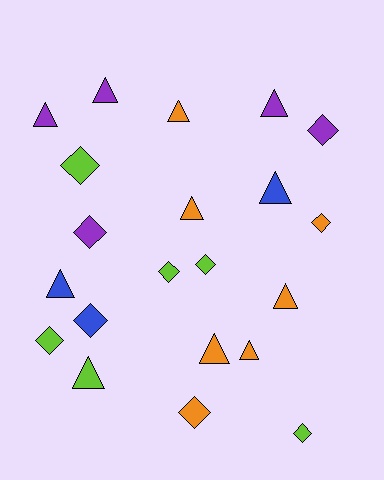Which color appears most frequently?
Orange, with 7 objects.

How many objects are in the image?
There are 21 objects.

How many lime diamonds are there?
There are 5 lime diamonds.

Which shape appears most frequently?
Triangle, with 11 objects.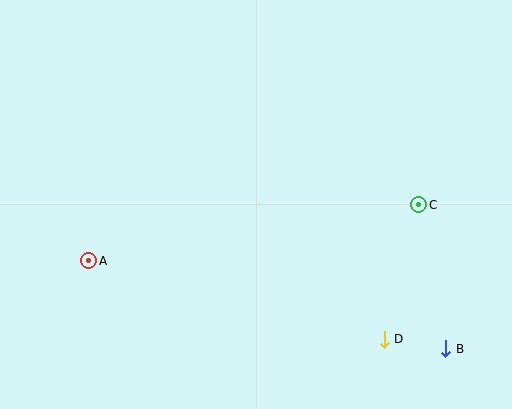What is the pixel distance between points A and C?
The distance between A and C is 335 pixels.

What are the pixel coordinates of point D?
Point D is at (384, 339).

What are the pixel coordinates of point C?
Point C is at (419, 205).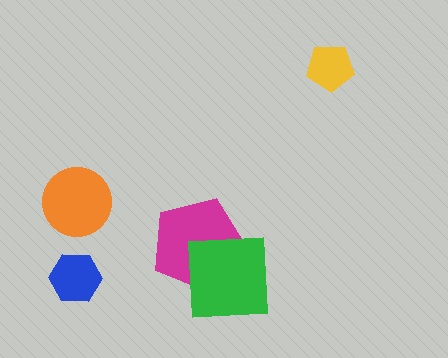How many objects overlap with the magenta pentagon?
1 object overlaps with the magenta pentagon.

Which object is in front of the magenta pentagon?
The green square is in front of the magenta pentagon.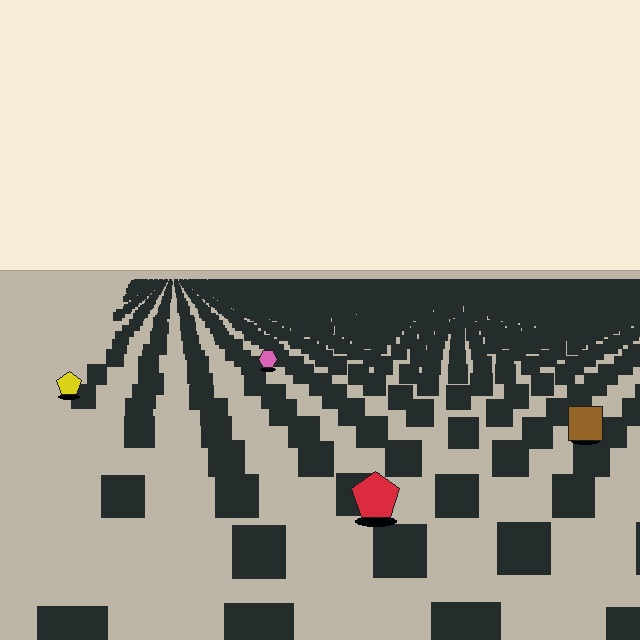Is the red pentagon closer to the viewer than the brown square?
Yes. The red pentagon is closer — you can tell from the texture gradient: the ground texture is coarser near it.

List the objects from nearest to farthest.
From nearest to farthest: the red pentagon, the brown square, the yellow pentagon, the pink hexagon.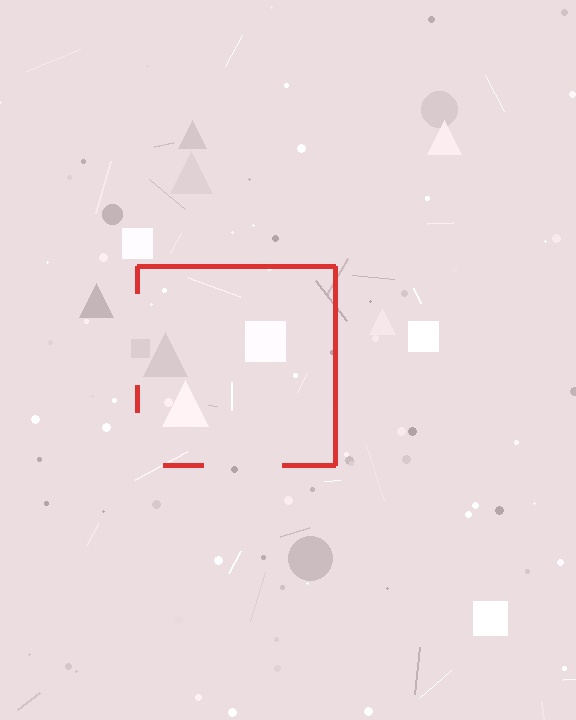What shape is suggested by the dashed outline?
The dashed outline suggests a square.